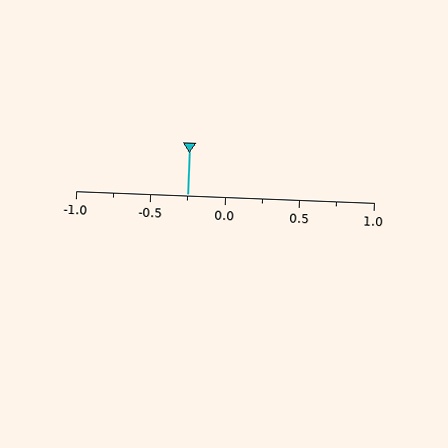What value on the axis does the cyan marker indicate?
The marker indicates approximately -0.25.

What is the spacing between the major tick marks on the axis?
The major ticks are spaced 0.5 apart.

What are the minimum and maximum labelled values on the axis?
The axis runs from -1.0 to 1.0.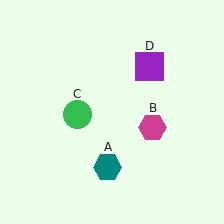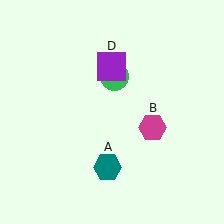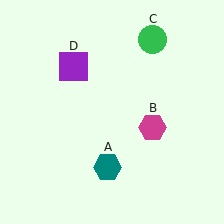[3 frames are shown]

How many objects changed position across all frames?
2 objects changed position: green circle (object C), purple square (object D).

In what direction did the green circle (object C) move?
The green circle (object C) moved up and to the right.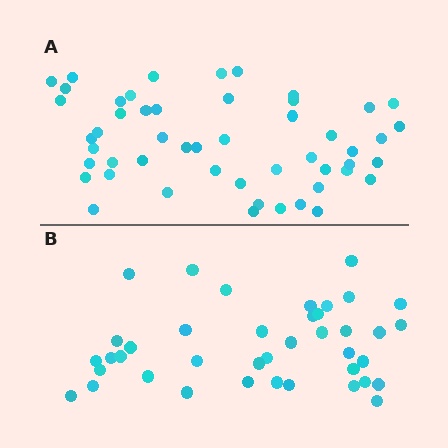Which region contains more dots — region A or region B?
Region A (the top region) has more dots.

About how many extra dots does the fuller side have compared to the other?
Region A has roughly 12 or so more dots than region B.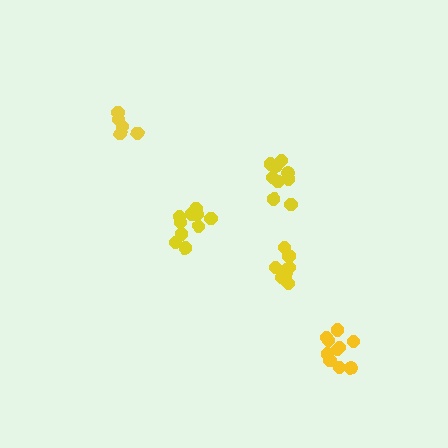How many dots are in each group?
Group 1: 10 dots, Group 2: 10 dots, Group 3: 9 dots, Group 4: 5 dots, Group 5: 10 dots (44 total).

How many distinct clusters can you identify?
There are 5 distinct clusters.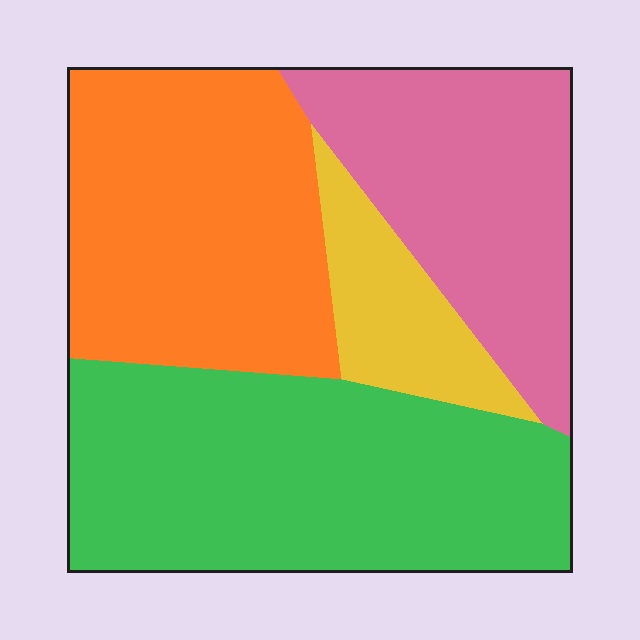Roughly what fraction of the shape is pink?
Pink covers 23% of the shape.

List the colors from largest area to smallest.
From largest to smallest: green, orange, pink, yellow.